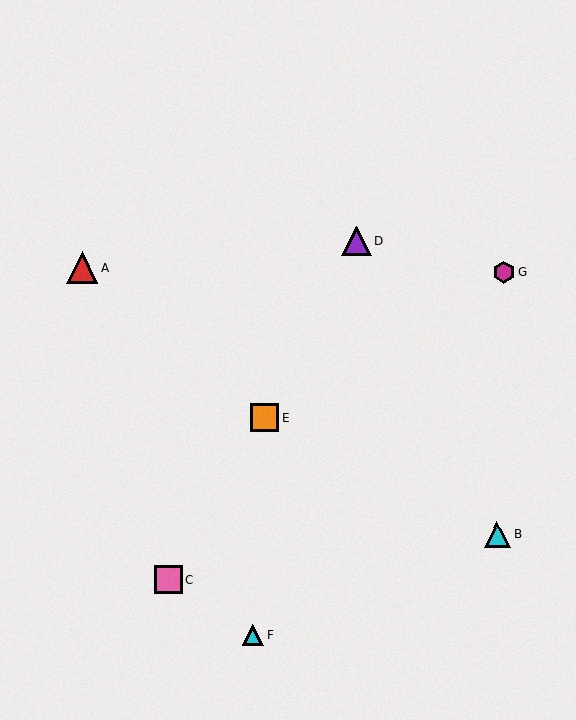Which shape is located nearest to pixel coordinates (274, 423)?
The orange square (labeled E) at (265, 418) is nearest to that location.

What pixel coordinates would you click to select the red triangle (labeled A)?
Click at (82, 267) to select the red triangle A.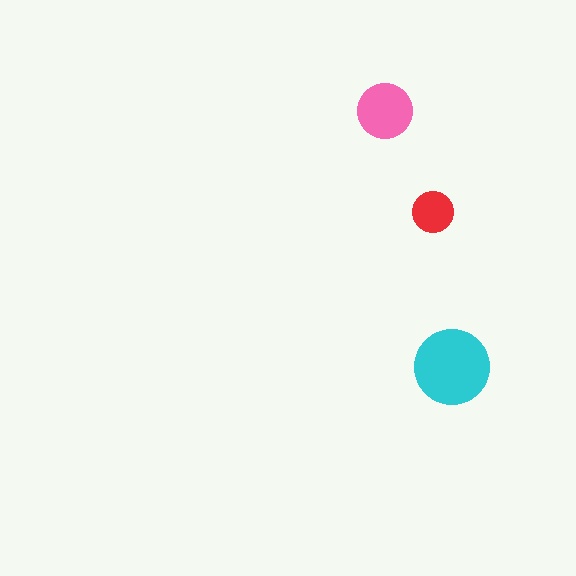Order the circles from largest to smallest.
the cyan one, the pink one, the red one.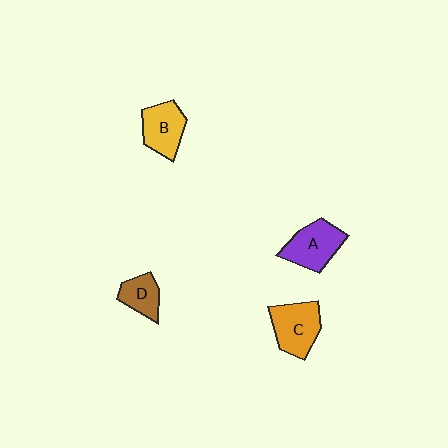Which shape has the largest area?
Shape C (orange).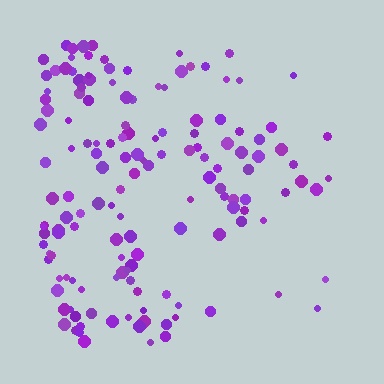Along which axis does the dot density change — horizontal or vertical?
Horizontal.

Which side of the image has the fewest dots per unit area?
The right.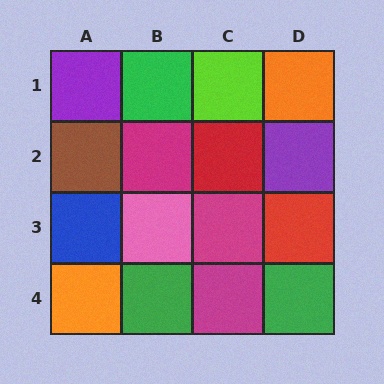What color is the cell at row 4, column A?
Orange.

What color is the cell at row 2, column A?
Brown.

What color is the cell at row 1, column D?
Orange.